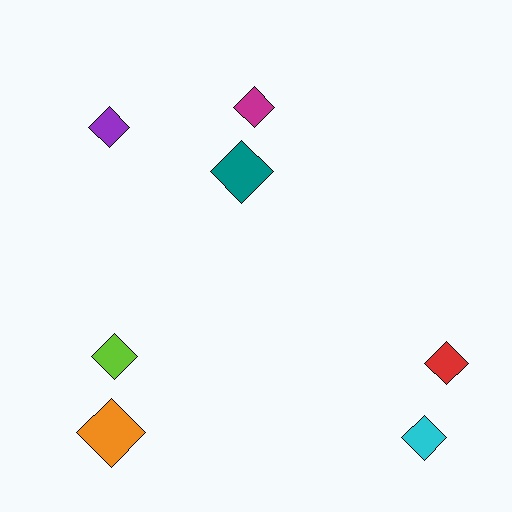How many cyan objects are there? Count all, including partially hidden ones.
There is 1 cyan object.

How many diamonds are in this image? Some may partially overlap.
There are 7 diamonds.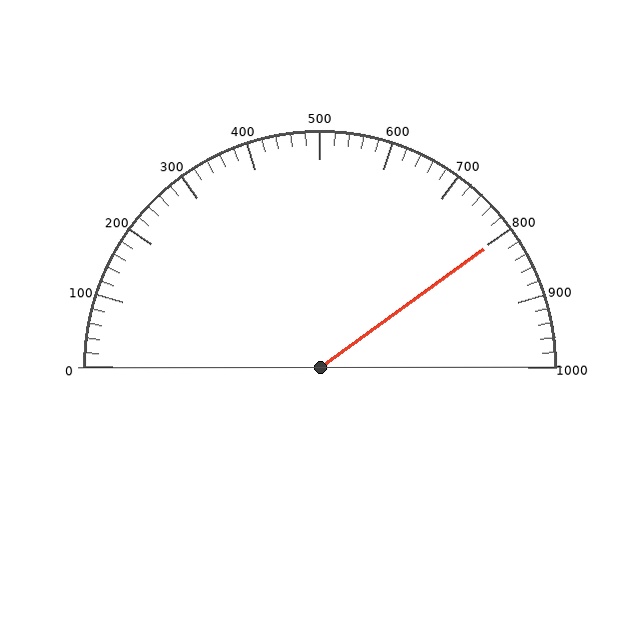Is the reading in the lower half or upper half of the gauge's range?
The reading is in the upper half of the range (0 to 1000).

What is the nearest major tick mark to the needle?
The nearest major tick mark is 800.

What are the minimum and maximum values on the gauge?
The gauge ranges from 0 to 1000.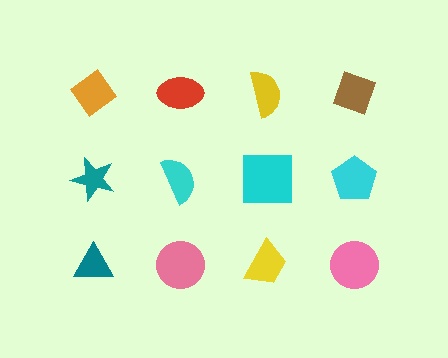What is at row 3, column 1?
A teal triangle.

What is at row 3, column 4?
A pink circle.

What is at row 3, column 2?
A pink circle.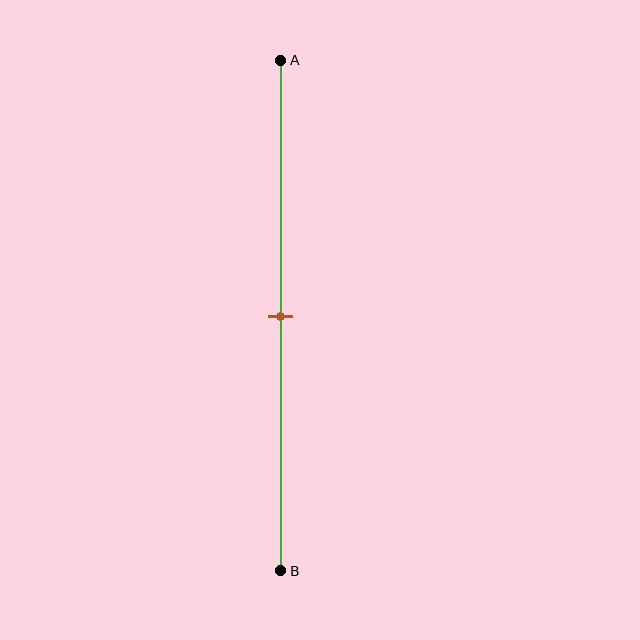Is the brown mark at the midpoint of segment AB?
Yes, the mark is approximately at the midpoint.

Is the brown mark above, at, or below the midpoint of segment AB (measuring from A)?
The brown mark is approximately at the midpoint of segment AB.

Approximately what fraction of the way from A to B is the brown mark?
The brown mark is approximately 50% of the way from A to B.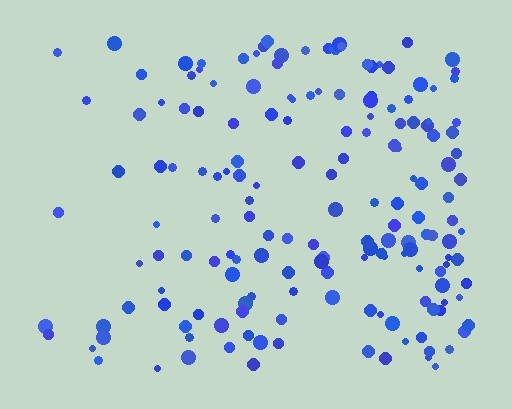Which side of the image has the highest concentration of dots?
The right.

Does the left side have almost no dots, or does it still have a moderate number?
Still a moderate number, just noticeably fewer than the right.